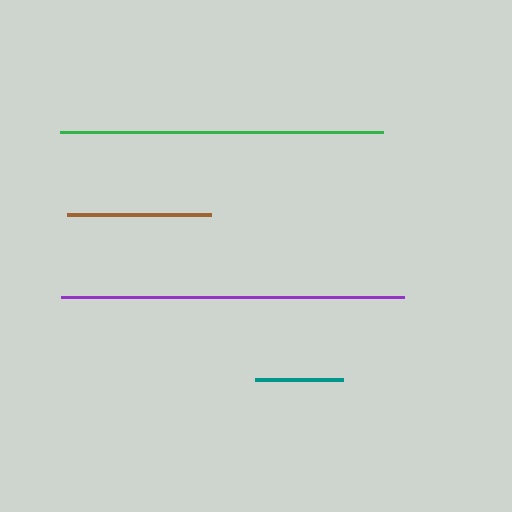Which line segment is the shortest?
The teal line is the shortest at approximately 88 pixels.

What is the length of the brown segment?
The brown segment is approximately 144 pixels long.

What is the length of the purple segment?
The purple segment is approximately 343 pixels long.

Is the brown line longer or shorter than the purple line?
The purple line is longer than the brown line.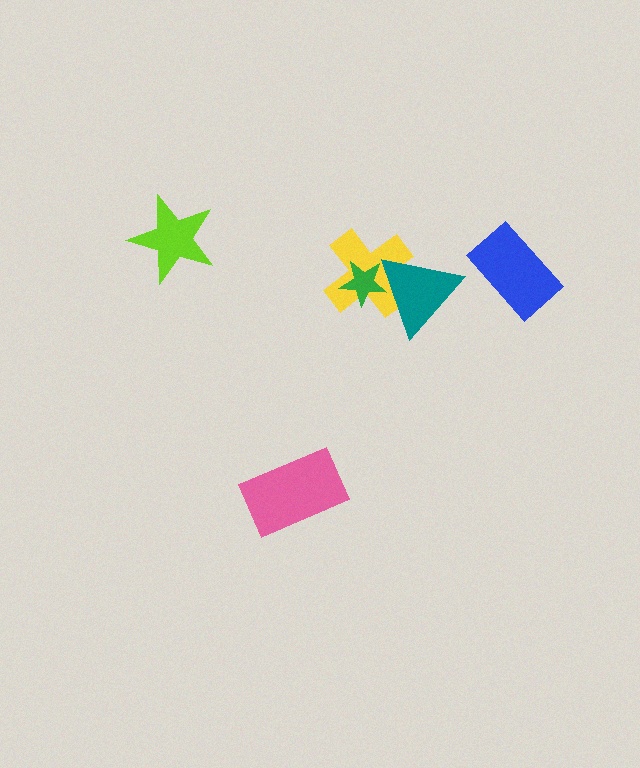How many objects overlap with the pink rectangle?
0 objects overlap with the pink rectangle.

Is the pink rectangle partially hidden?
No, no other shape covers it.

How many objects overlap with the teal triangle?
2 objects overlap with the teal triangle.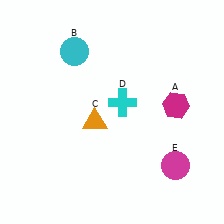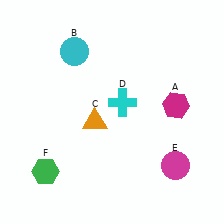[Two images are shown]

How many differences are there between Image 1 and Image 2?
There is 1 difference between the two images.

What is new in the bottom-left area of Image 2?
A green hexagon (F) was added in the bottom-left area of Image 2.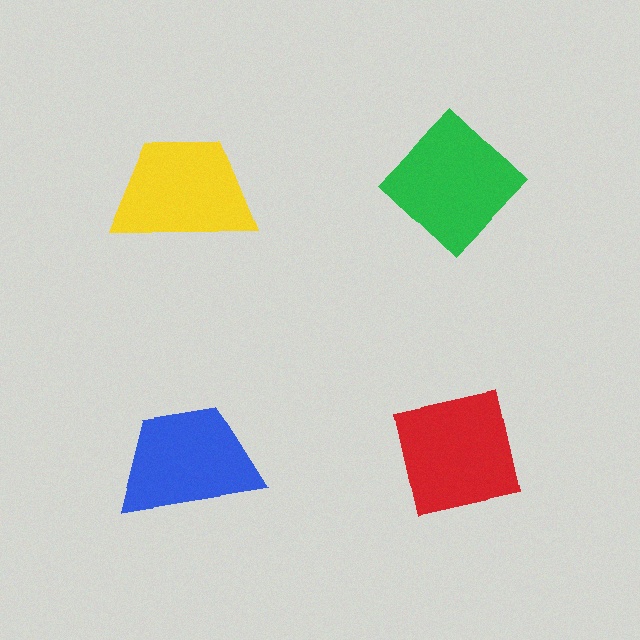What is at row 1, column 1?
A yellow trapezoid.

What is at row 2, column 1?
A blue trapezoid.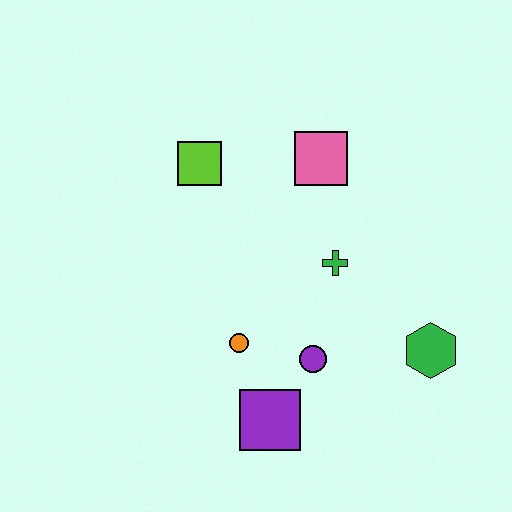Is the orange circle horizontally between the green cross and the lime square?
Yes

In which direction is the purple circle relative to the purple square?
The purple circle is above the purple square.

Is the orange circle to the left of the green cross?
Yes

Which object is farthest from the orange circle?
The pink square is farthest from the orange circle.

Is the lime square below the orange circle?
No